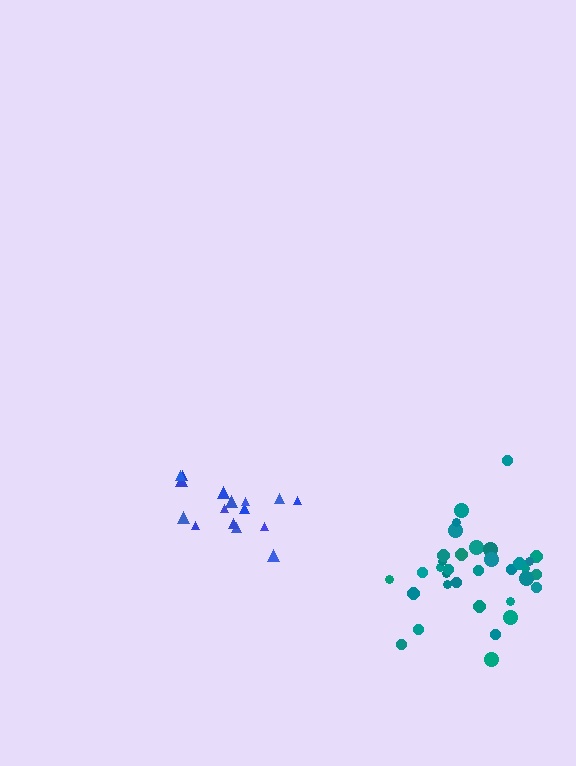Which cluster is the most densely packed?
Teal.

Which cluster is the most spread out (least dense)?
Blue.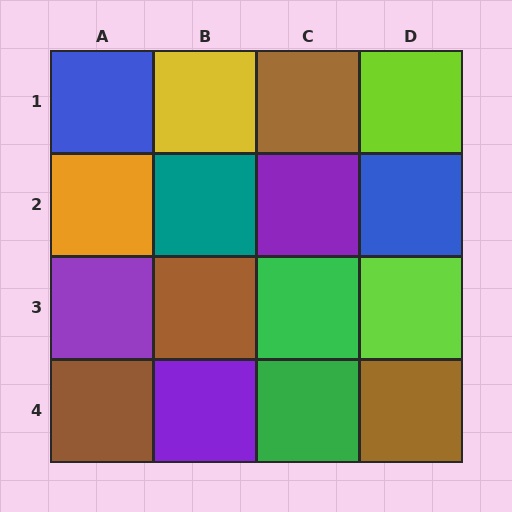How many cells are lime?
2 cells are lime.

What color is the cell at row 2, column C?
Purple.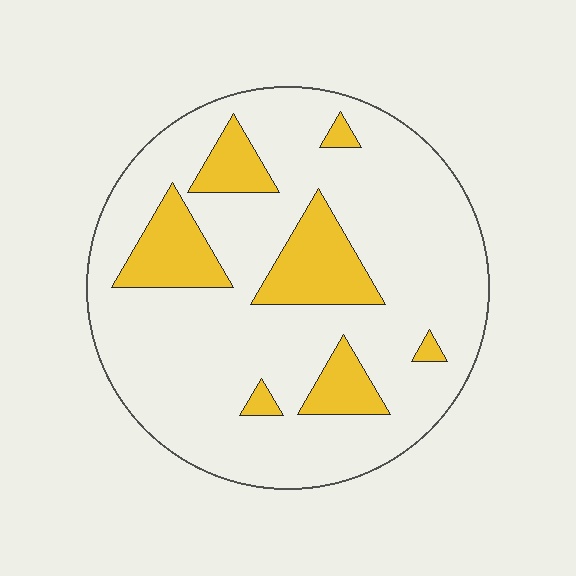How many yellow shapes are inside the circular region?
7.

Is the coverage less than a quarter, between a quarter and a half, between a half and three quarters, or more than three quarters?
Less than a quarter.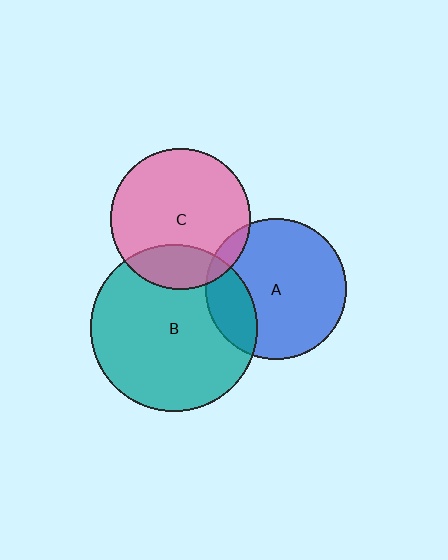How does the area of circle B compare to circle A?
Approximately 1.4 times.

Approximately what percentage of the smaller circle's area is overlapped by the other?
Approximately 5%.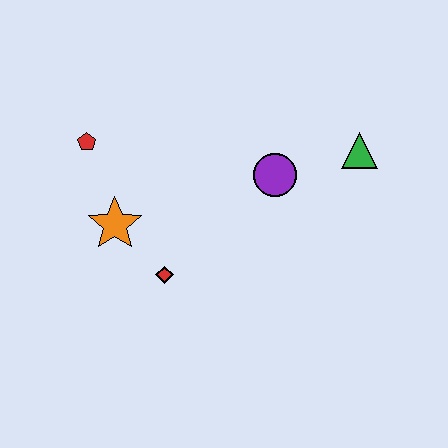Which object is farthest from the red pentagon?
The green triangle is farthest from the red pentagon.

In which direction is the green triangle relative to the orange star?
The green triangle is to the right of the orange star.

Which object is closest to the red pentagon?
The orange star is closest to the red pentagon.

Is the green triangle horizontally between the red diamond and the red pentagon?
No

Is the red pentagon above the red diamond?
Yes